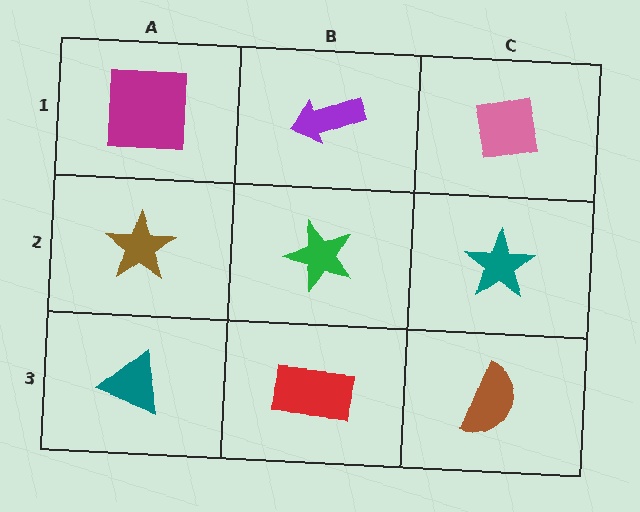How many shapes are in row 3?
3 shapes.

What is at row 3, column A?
A teal triangle.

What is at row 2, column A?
A brown star.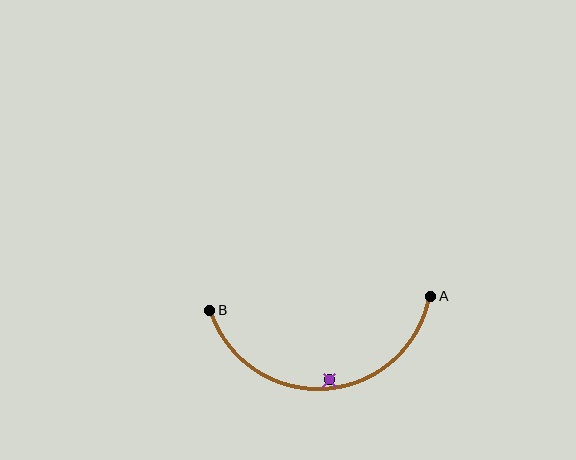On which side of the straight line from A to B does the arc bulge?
The arc bulges below the straight line connecting A and B.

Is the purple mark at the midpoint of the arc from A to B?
No — the purple mark does not lie on the arc at all. It sits slightly inside the curve.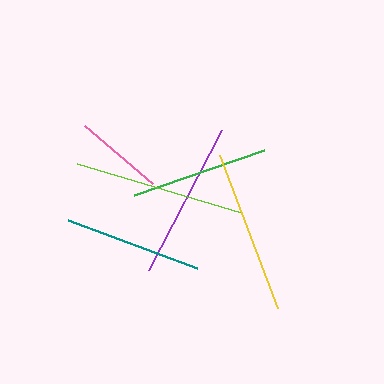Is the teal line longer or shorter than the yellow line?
The yellow line is longer than the teal line.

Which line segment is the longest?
The lime line is the longest at approximately 171 pixels.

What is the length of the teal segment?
The teal segment is approximately 138 pixels long.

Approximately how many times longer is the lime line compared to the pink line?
The lime line is approximately 1.9 times the length of the pink line.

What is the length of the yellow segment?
The yellow segment is approximately 164 pixels long.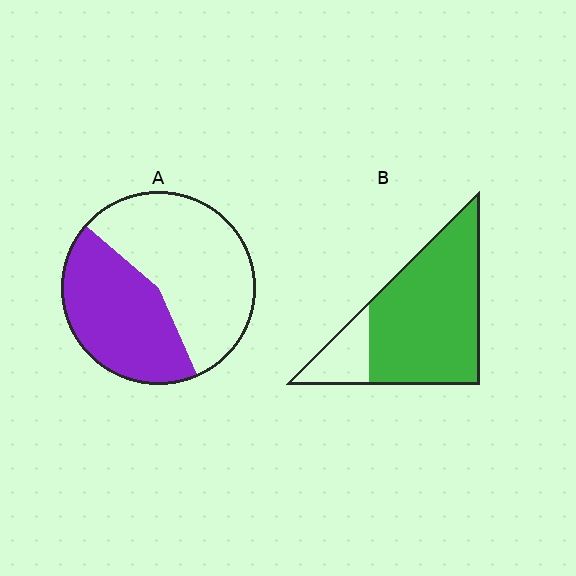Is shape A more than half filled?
No.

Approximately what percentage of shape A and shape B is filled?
A is approximately 45% and B is approximately 80%.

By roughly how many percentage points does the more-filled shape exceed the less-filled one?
By roughly 40 percentage points (B over A).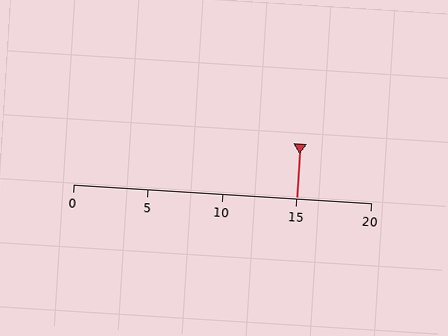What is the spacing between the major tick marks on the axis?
The major ticks are spaced 5 apart.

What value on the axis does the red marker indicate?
The marker indicates approximately 15.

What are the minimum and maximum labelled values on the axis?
The axis runs from 0 to 20.